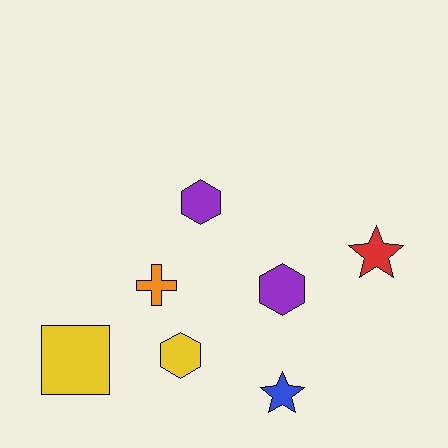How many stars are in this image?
There are 2 stars.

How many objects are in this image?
There are 7 objects.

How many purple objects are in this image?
There are 2 purple objects.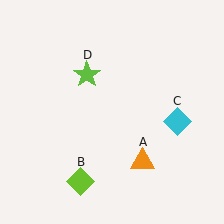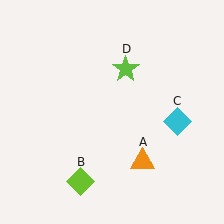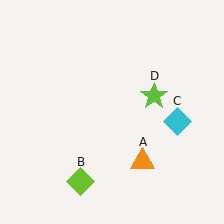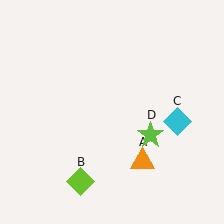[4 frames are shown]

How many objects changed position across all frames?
1 object changed position: lime star (object D).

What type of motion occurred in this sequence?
The lime star (object D) rotated clockwise around the center of the scene.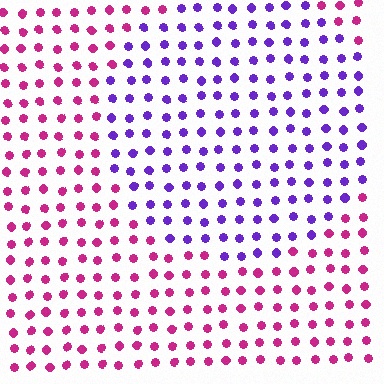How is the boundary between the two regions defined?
The boundary is defined purely by a slight shift in hue (about 58 degrees). Spacing, size, and orientation are identical on both sides.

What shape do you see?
I see a circle.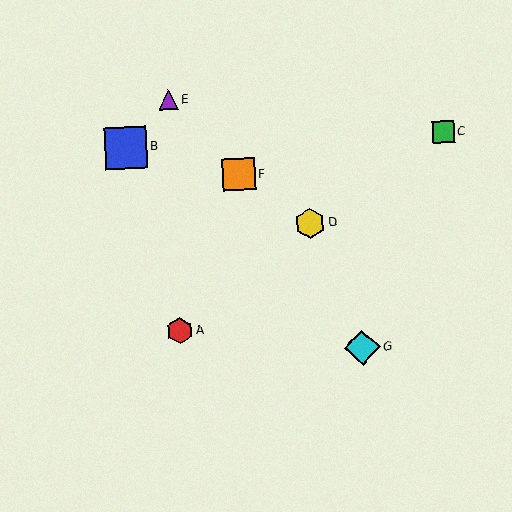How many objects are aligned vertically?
2 objects (A, E) are aligned vertically.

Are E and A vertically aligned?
Yes, both are at x≈168.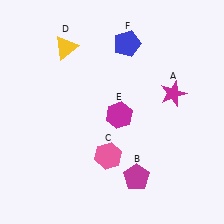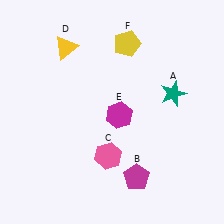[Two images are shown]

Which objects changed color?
A changed from magenta to teal. F changed from blue to yellow.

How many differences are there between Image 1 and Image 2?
There are 2 differences between the two images.